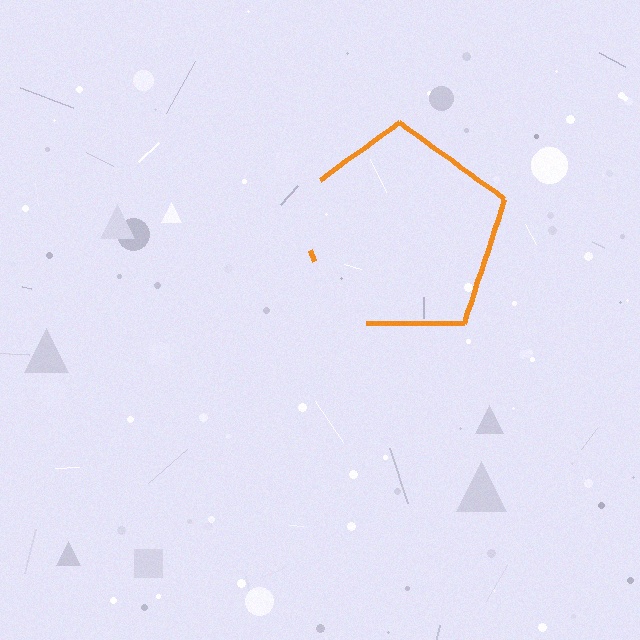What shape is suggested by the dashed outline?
The dashed outline suggests a pentagon.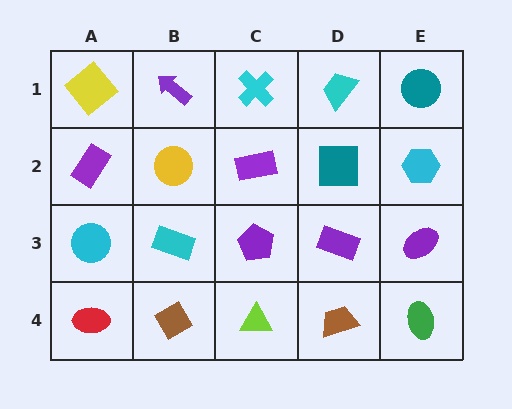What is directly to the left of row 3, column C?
A cyan rectangle.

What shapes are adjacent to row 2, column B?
A purple arrow (row 1, column B), a cyan rectangle (row 3, column B), a purple rectangle (row 2, column A), a purple rectangle (row 2, column C).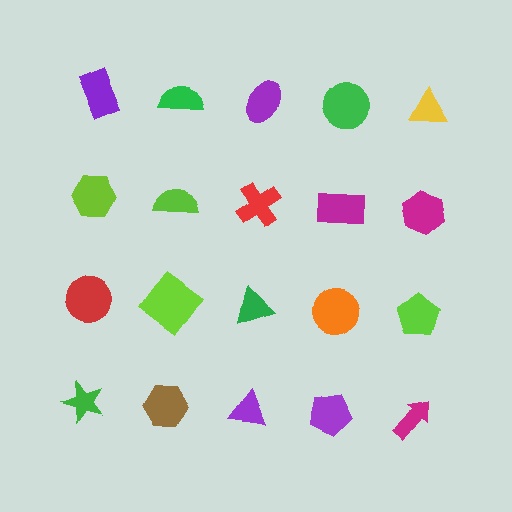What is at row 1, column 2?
A green semicircle.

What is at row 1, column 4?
A green circle.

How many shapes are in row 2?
5 shapes.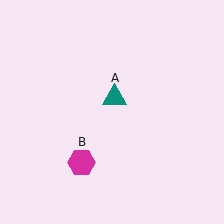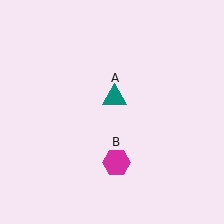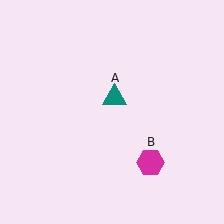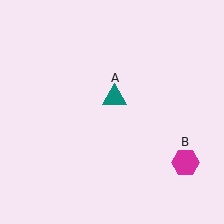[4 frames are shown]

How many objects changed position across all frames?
1 object changed position: magenta hexagon (object B).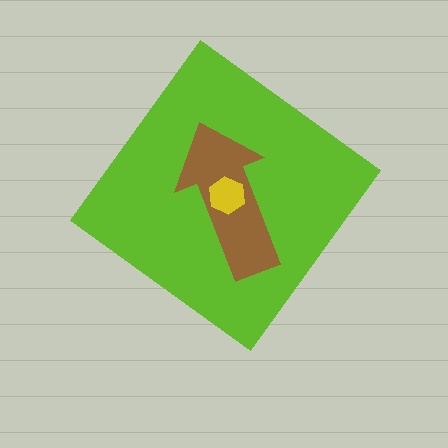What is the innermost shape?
The yellow hexagon.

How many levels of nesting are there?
3.